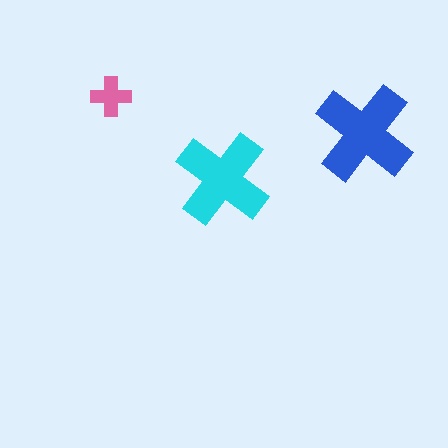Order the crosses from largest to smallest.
the blue one, the cyan one, the pink one.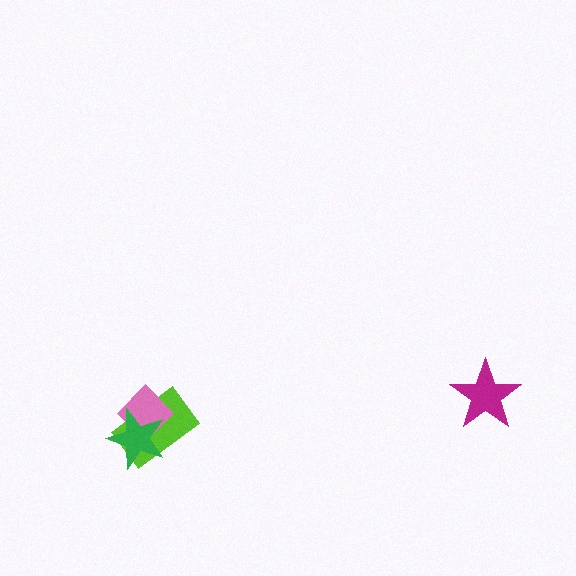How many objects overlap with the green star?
2 objects overlap with the green star.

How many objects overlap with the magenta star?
0 objects overlap with the magenta star.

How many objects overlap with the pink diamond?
2 objects overlap with the pink diamond.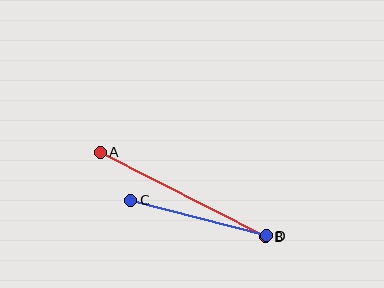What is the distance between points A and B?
The distance is approximately 185 pixels.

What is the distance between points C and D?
The distance is approximately 140 pixels.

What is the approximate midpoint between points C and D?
The midpoint is at approximately (199, 218) pixels.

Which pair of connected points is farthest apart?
Points A and B are farthest apart.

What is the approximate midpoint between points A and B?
The midpoint is at approximately (183, 195) pixels.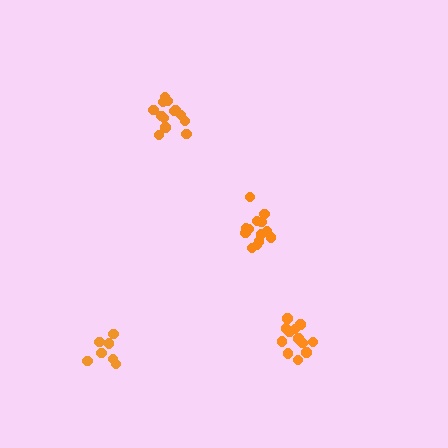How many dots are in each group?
Group 1: 13 dots, Group 2: 13 dots, Group 3: 7 dots, Group 4: 12 dots (45 total).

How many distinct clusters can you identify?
There are 4 distinct clusters.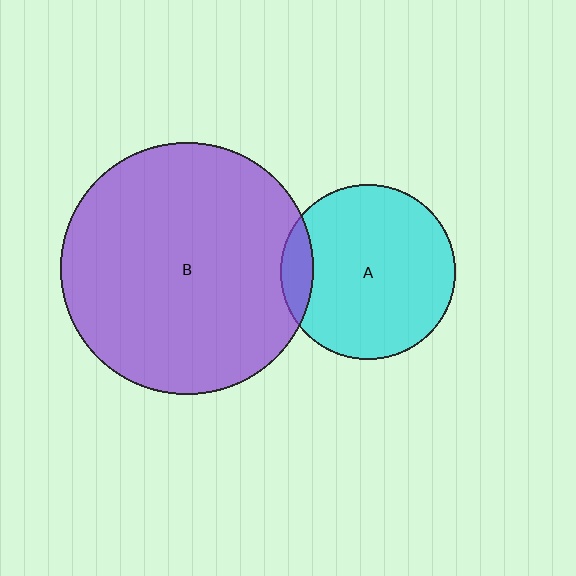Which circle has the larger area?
Circle B (purple).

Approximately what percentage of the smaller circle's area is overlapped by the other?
Approximately 10%.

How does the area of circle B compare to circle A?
Approximately 2.1 times.